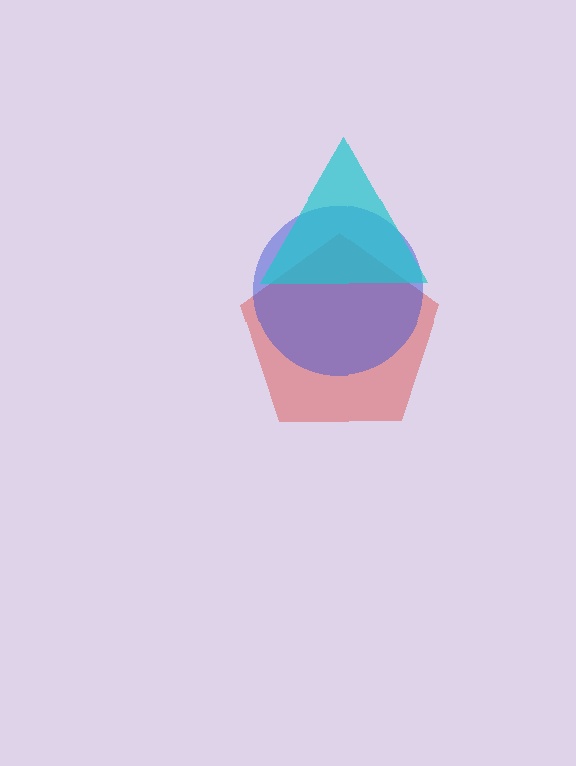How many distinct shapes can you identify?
There are 3 distinct shapes: a red pentagon, a blue circle, a cyan triangle.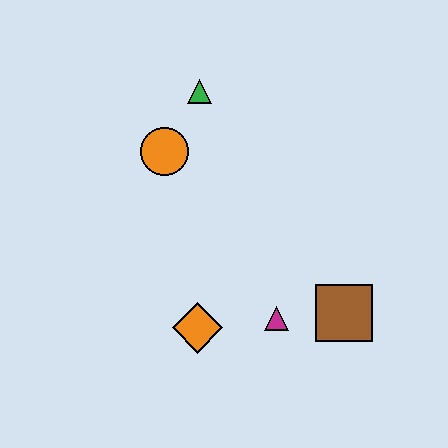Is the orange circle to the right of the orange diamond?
No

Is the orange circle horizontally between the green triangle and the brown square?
No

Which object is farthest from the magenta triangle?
The green triangle is farthest from the magenta triangle.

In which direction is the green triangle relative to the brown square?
The green triangle is above the brown square.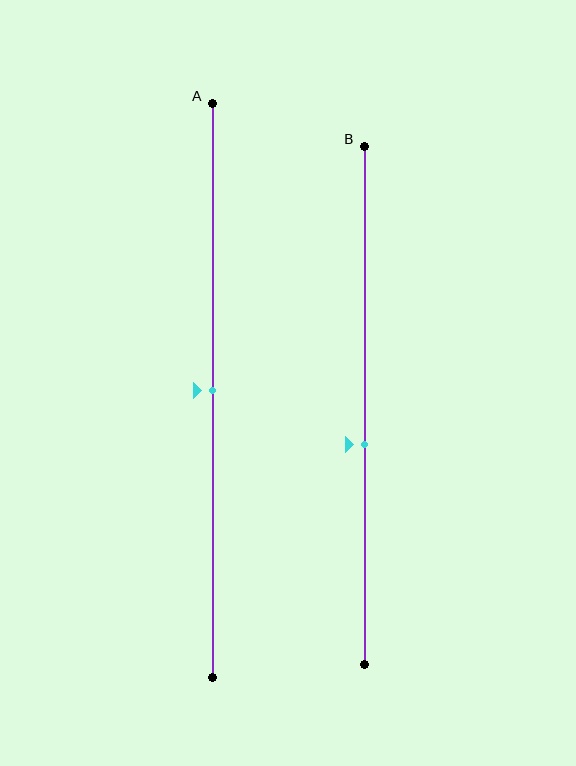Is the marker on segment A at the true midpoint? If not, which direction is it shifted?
Yes, the marker on segment A is at the true midpoint.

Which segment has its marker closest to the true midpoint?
Segment A has its marker closest to the true midpoint.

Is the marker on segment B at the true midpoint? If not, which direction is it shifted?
No, the marker on segment B is shifted downward by about 8% of the segment length.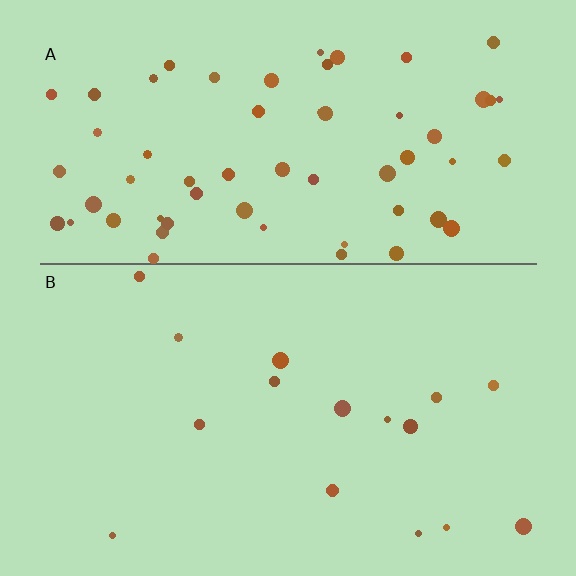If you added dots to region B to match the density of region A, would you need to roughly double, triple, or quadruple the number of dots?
Approximately quadruple.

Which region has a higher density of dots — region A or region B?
A (the top).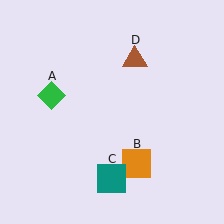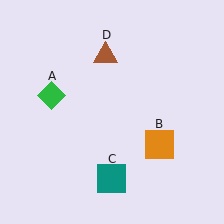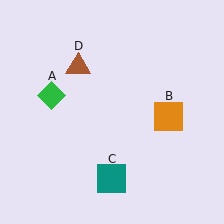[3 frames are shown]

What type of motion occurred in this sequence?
The orange square (object B), brown triangle (object D) rotated counterclockwise around the center of the scene.